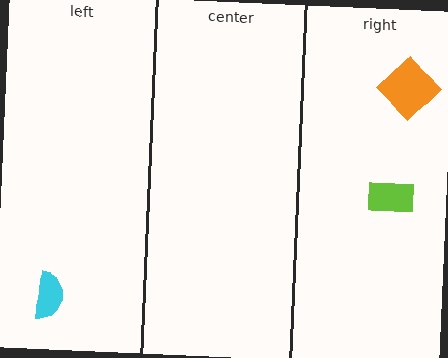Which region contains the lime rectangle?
The right region.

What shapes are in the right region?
The orange diamond, the lime rectangle.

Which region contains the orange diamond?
The right region.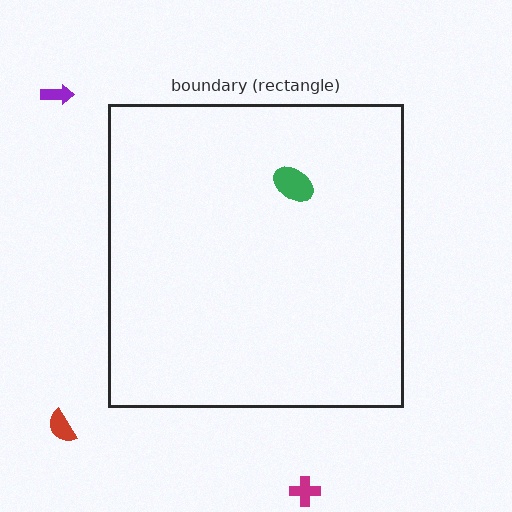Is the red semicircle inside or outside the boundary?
Outside.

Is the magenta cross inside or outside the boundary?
Outside.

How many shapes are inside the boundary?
1 inside, 3 outside.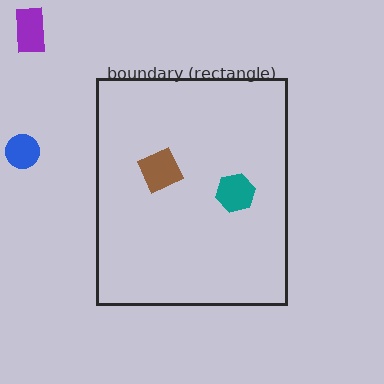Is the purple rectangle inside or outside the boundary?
Outside.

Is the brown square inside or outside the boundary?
Inside.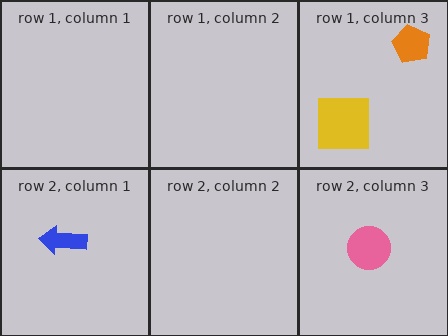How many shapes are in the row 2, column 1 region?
1.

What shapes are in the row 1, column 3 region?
The orange pentagon, the yellow square.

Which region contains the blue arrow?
The row 2, column 1 region.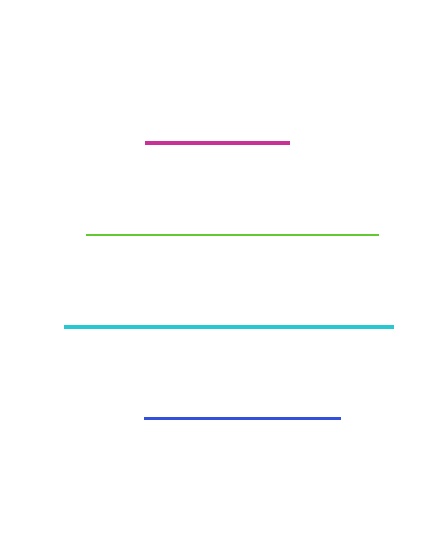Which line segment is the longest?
The cyan line is the longest at approximately 328 pixels.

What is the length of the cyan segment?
The cyan segment is approximately 328 pixels long.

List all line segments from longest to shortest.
From longest to shortest: cyan, lime, blue, magenta.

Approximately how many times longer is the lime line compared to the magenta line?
The lime line is approximately 2.0 times the length of the magenta line.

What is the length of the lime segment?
The lime segment is approximately 292 pixels long.